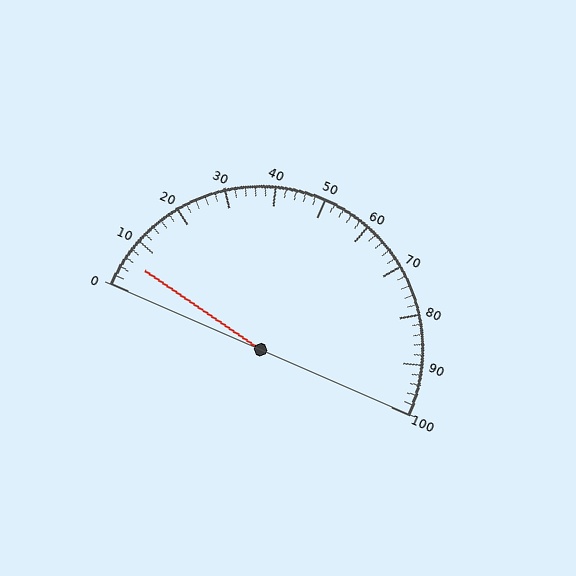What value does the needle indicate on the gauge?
The needle indicates approximately 6.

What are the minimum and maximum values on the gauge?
The gauge ranges from 0 to 100.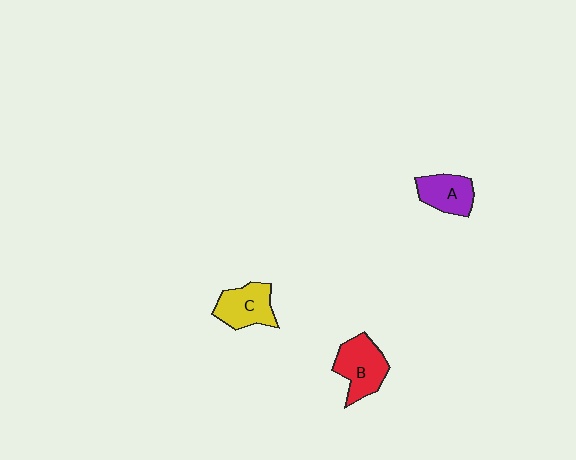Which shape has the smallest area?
Shape A (purple).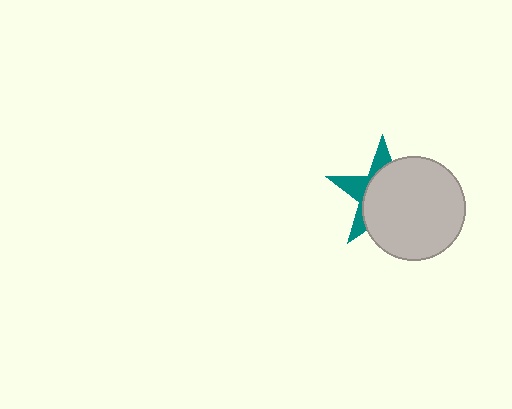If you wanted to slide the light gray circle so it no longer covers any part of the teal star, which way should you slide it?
Slide it toward the lower-right — that is the most direct way to separate the two shapes.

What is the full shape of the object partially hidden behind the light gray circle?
The partially hidden object is a teal star.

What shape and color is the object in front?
The object in front is a light gray circle.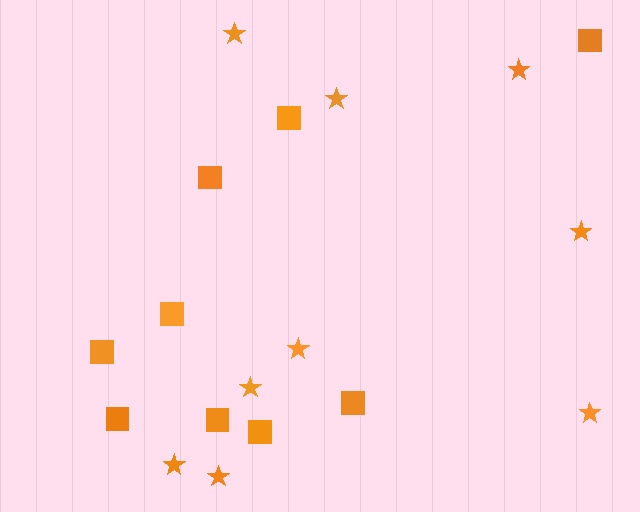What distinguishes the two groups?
There are 2 groups: one group of squares (9) and one group of stars (9).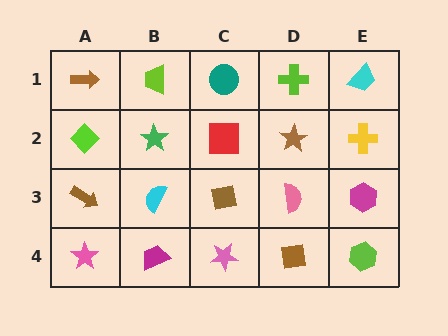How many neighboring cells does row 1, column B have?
3.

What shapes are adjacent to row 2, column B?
A lime trapezoid (row 1, column B), a cyan semicircle (row 3, column B), a lime diamond (row 2, column A), a red square (row 2, column C).